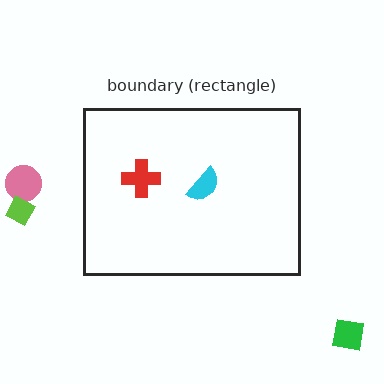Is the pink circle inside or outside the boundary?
Outside.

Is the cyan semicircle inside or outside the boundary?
Inside.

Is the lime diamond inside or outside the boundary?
Outside.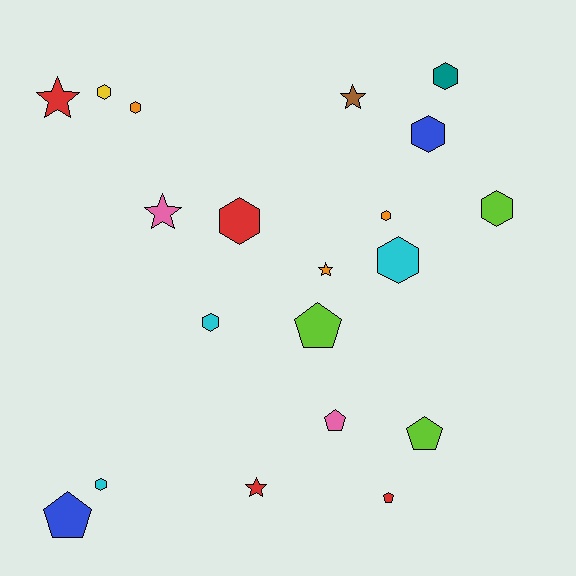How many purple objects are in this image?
There are no purple objects.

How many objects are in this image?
There are 20 objects.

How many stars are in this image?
There are 5 stars.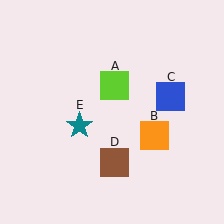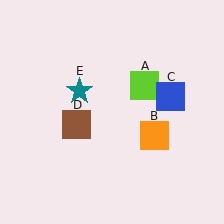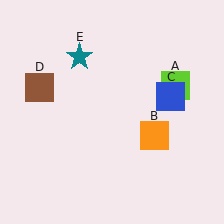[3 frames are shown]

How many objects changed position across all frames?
3 objects changed position: lime square (object A), brown square (object D), teal star (object E).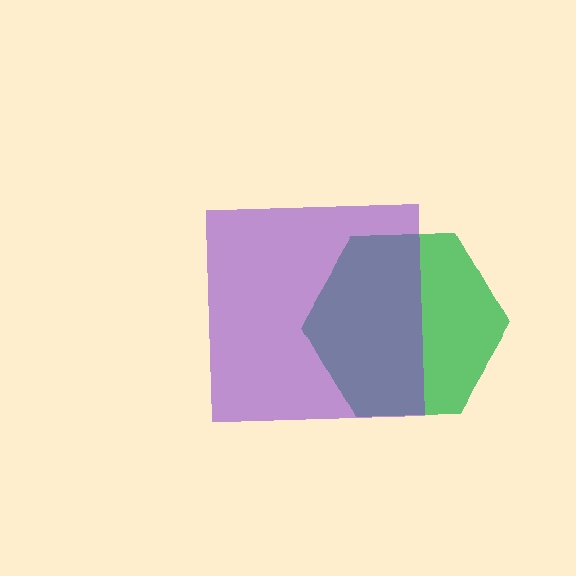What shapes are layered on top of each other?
The layered shapes are: a green hexagon, a purple square.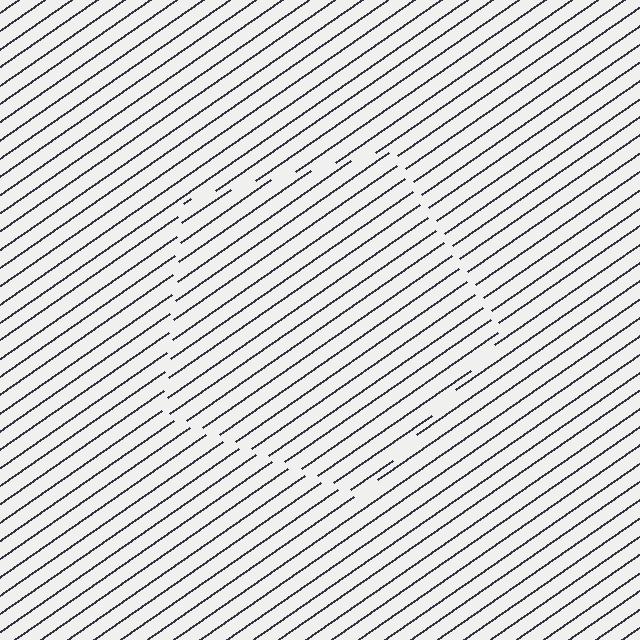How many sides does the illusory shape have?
5 sides — the line-ends trace a pentagon.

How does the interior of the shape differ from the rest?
The interior of the shape contains the same grating, shifted by half a period — the contour is defined by the phase discontinuity where line-ends from the inner and outer gratings abut.